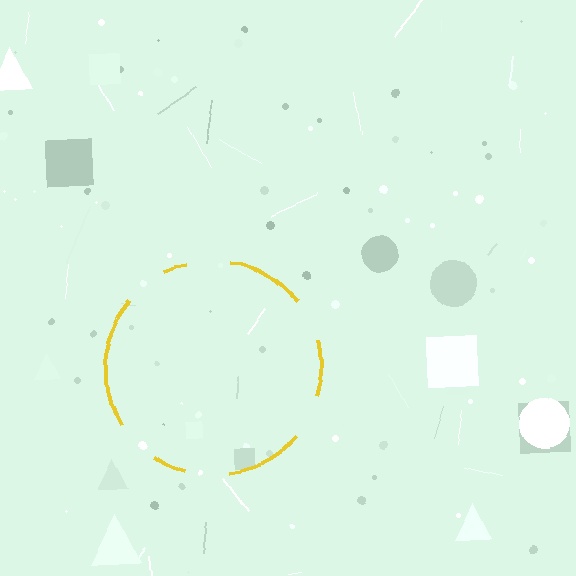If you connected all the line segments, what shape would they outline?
They would outline a circle.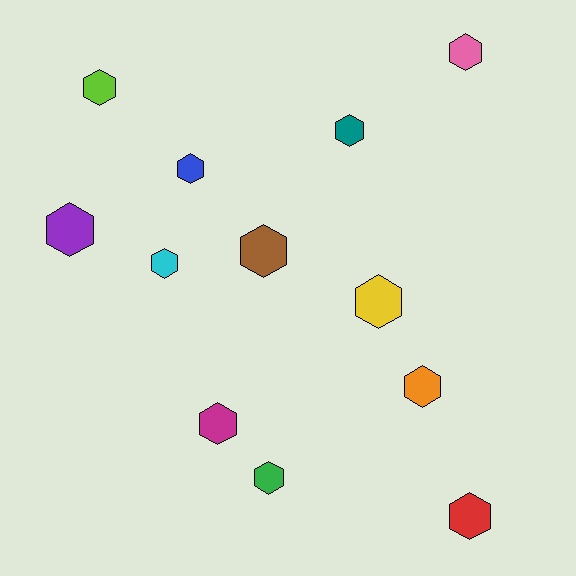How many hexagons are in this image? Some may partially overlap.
There are 12 hexagons.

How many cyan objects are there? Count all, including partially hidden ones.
There is 1 cyan object.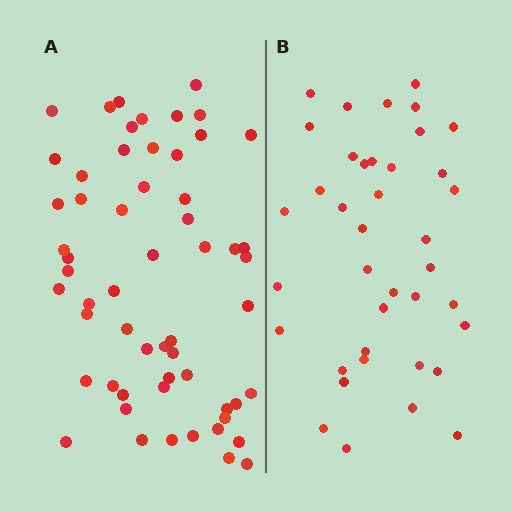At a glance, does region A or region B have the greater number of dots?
Region A (the left region) has more dots.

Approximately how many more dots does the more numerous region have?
Region A has approximately 20 more dots than region B.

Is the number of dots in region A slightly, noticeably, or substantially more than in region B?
Region A has substantially more. The ratio is roughly 1.5 to 1.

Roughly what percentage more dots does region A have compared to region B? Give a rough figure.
About 50% more.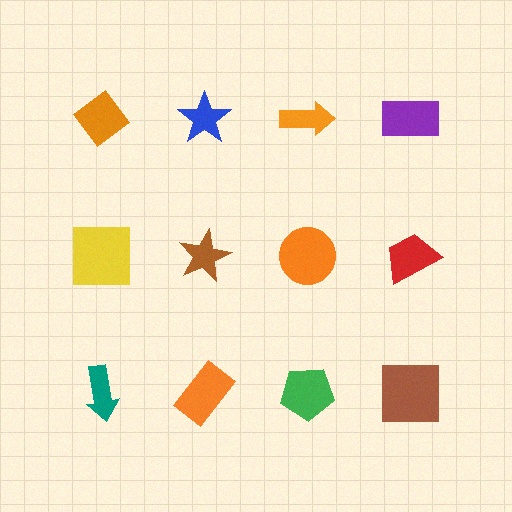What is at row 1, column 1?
An orange diamond.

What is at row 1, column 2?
A blue star.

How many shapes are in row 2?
4 shapes.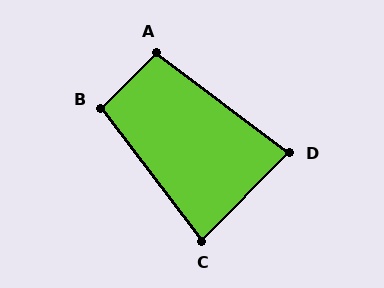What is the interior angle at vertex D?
Approximately 82 degrees (acute).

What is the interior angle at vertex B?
Approximately 98 degrees (obtuse).